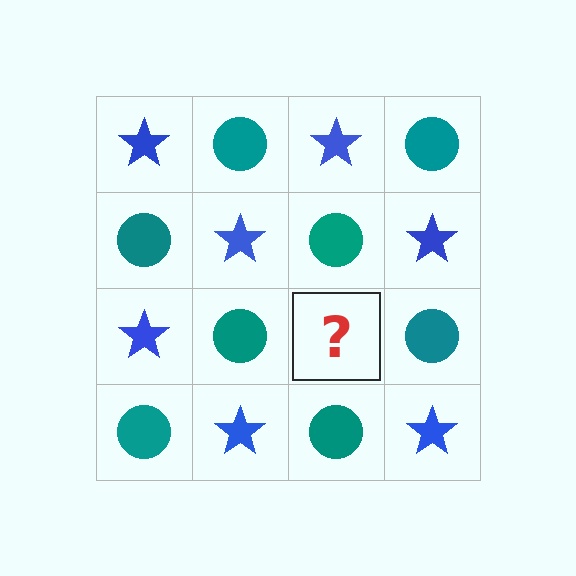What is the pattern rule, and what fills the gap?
The rule is that it alternates blue star and teal circle in a checkerboard pattern. The gap should be filled with a blue star.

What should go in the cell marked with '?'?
The missing cell should contain a blue star.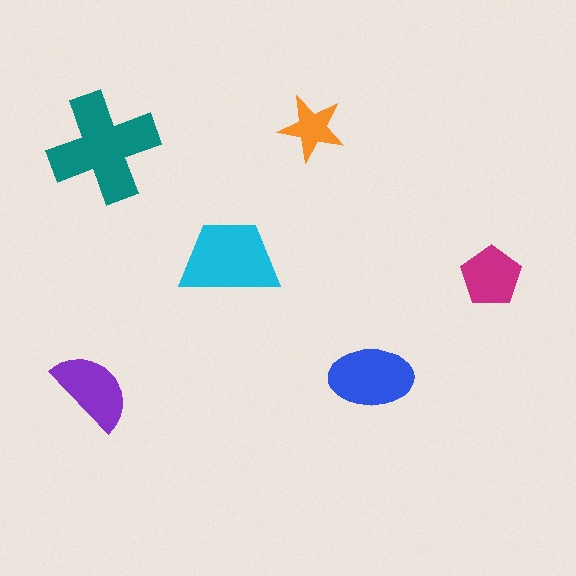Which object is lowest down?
The purple semicircle is bottommost.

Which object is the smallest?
The orange star.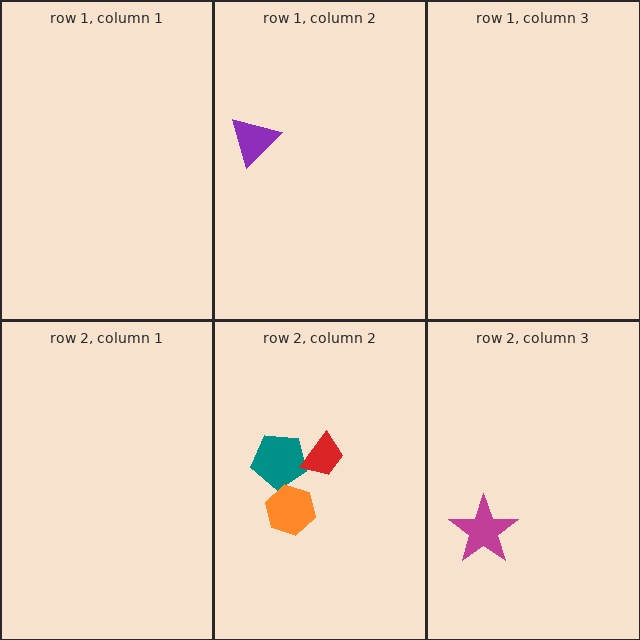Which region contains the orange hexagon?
The row 2, column 2 region.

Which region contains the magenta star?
The row 2, column 3 region.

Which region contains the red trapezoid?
The row 2, column 2 region.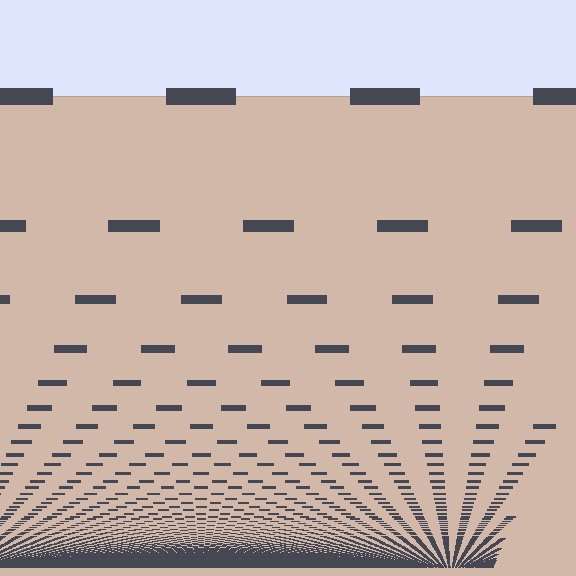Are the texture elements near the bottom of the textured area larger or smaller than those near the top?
Smaller. The gradient is inverted — elements near the bottom are smaller and denser.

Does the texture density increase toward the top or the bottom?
Density increases toward the bottom.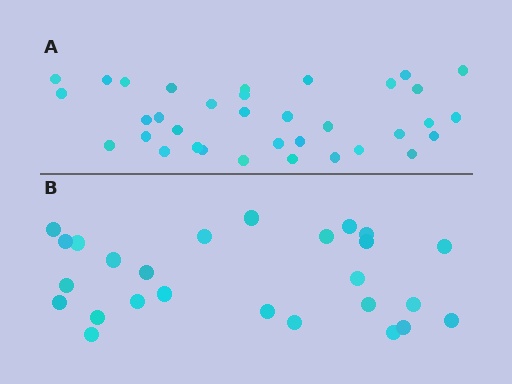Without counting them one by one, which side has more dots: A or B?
Region A (the top region) has more dots.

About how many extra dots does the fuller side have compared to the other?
Region A has roughly 8 or so more dots than region B.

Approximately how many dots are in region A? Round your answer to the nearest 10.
About 40 dots. (The exact count is 35, which rounds to 40.)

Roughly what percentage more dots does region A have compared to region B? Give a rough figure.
About 35% more.